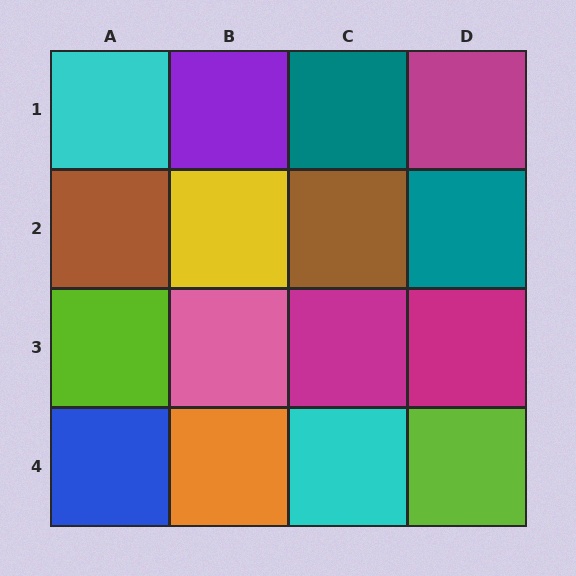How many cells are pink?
1 cell is pink.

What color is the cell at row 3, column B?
Pink.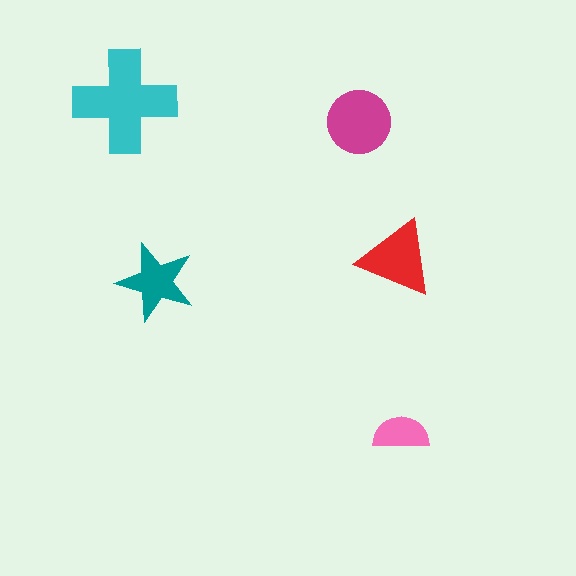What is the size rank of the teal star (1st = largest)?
4th.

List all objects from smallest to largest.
The pink semicircle, the teal star, the red triangle, the magenta circle, the cyan cross.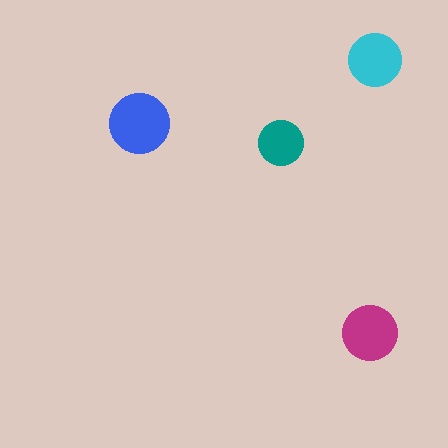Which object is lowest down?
The magenta circle is bottommost.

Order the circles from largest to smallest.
the blue one, the magenta one, the cyan one, the teal one.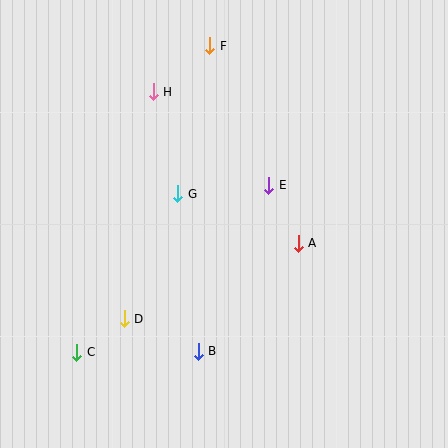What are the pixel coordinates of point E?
Point E is at (269, 185).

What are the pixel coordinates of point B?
Point B is at (198, 351).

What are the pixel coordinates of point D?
Point D is at (124, 319).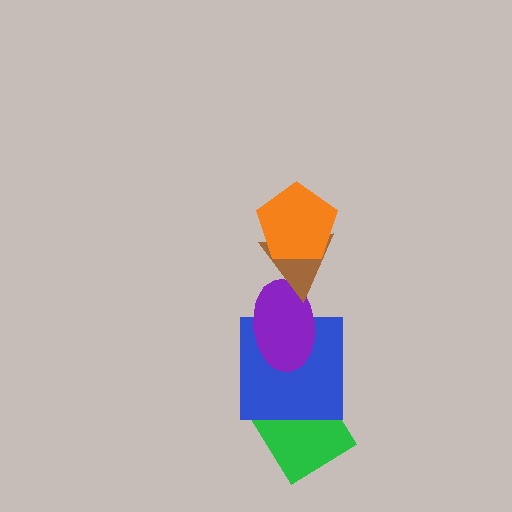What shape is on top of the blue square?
The purple ellipse is on top of the blue square.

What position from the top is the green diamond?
The green diamond is 5th from the top.